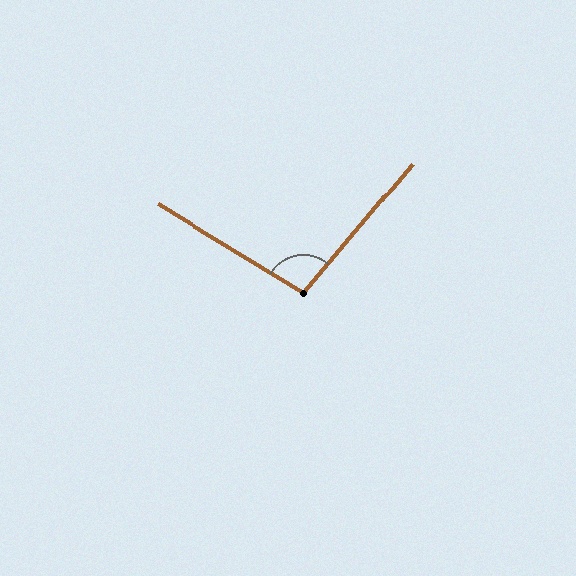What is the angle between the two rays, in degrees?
Approximately 99 degrees.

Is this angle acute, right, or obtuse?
It is obtuse.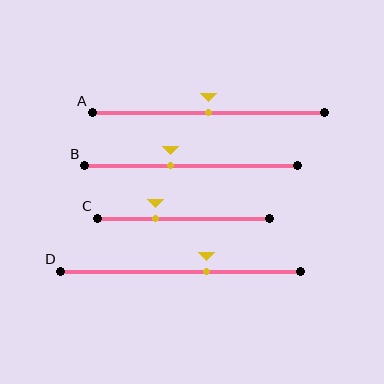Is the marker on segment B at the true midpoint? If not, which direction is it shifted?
No, the marker on segment B is shifted to the left by about 10% of the segment length.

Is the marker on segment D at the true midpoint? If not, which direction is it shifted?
No, the marker on segment D is shifted to the right by about 11% of the segment length.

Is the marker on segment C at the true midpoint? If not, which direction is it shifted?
No, the marker on segment C is shifted to the left by about 16% of the segment length.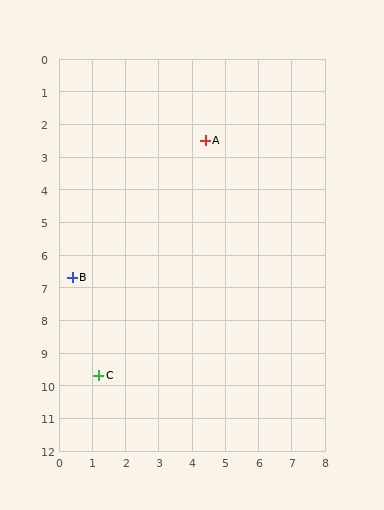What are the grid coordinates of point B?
Point B is at approximately (0.4, 6.7).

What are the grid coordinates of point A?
Point A is at approximately (4.4, 2.5).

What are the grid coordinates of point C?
Point C is at approximately (1.2, 9.7).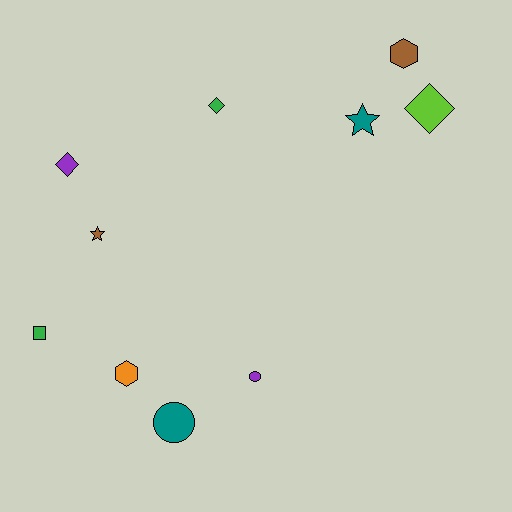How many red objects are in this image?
There are no red objects.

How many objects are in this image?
There are 10 objects.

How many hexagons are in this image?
There are 2 hexagons.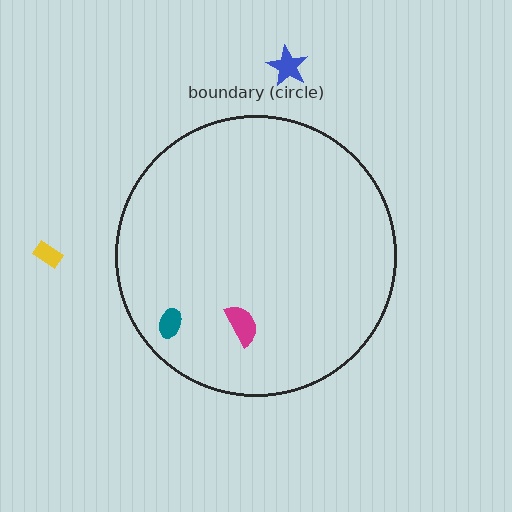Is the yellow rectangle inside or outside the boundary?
Outside.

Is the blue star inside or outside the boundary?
Outside.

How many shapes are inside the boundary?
2 inside, 2 outside.